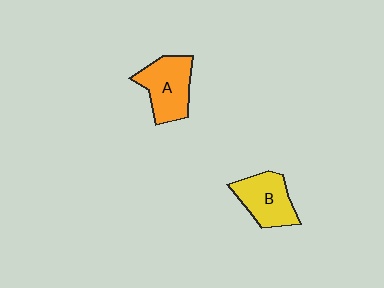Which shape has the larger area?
Shape A (orange).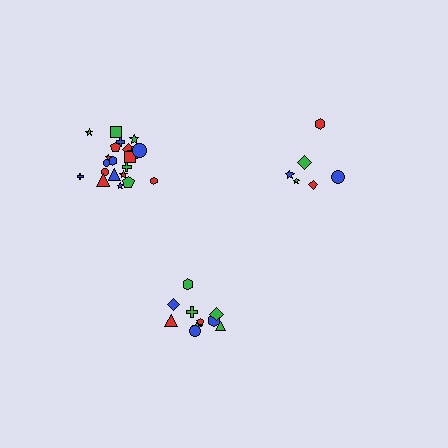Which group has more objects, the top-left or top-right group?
The top-left group.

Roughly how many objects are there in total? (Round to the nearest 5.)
Roughly 40 objects in total.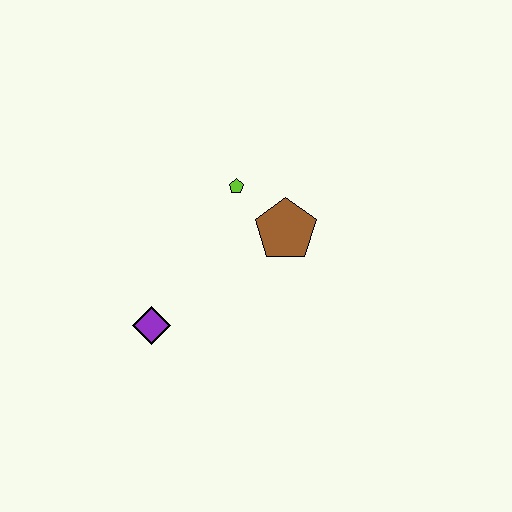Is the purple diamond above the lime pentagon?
No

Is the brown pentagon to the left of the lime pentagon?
No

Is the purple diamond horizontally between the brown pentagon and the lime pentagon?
No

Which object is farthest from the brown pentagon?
The purple diamond is farthest from the brown pentagon.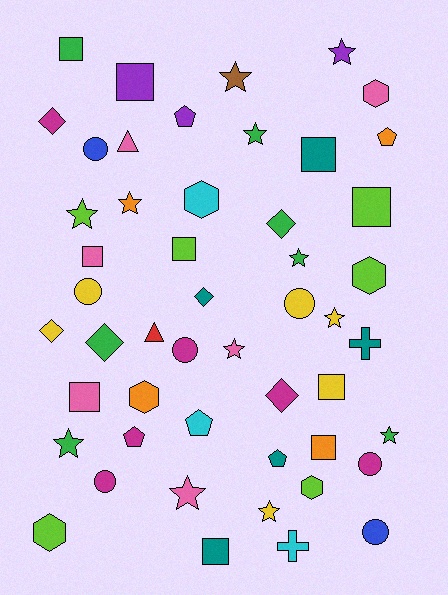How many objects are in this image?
There are 50 objects.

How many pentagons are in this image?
There are 5 pentagons.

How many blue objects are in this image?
There are 2 blue objects.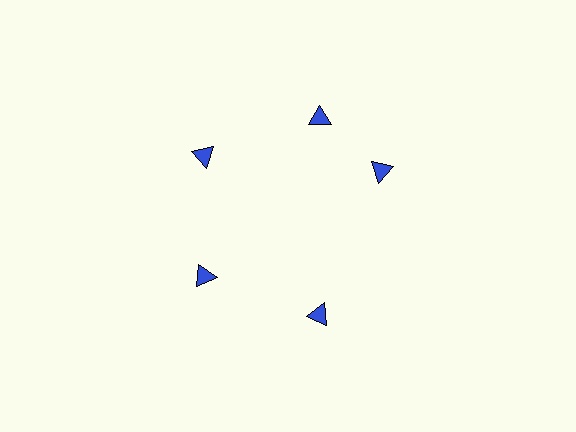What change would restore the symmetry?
The symmetry would be restored by rotating it back into even spacing with its neighbors so that all 5 triangles sit at equal angles and equal distance from the center.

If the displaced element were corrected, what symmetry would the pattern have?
It would have 5-fold rotational symmetry — the pattern would map onto itself every 72 degrees.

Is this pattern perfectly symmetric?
No. The 5 blue triangles are arranged in a ring, but one element near the 3 o'clock position is rotated out of alignment along the ring, breaking the 5-fold rotational symmetry.